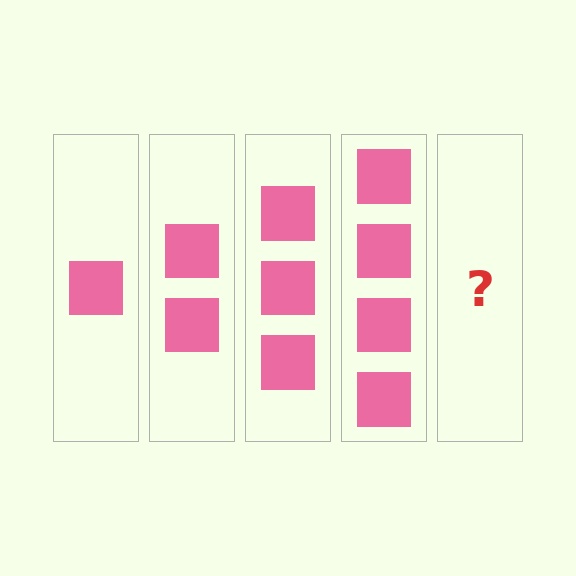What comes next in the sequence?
The next element should be 5 squares.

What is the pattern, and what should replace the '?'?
The pattern is that each step adds one more square. The '?' should be 5 squares.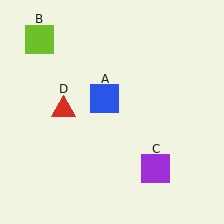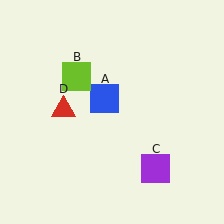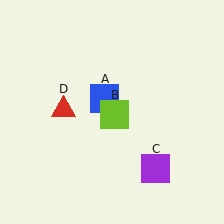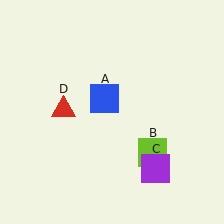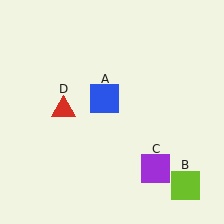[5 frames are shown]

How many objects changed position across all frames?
1 object changed position: lime square (object B).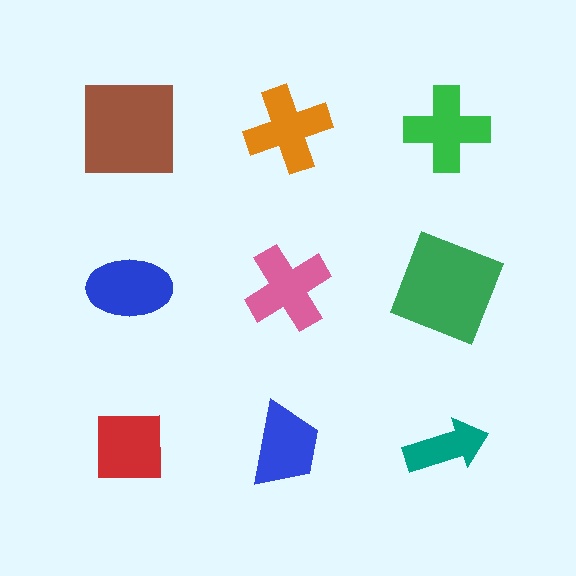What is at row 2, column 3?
A green square.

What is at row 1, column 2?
An orange cross.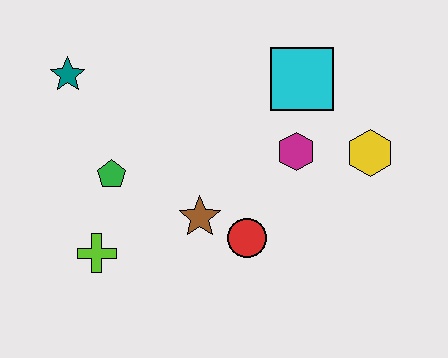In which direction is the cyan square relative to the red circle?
The cyan square is above the red circle.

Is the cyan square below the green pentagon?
No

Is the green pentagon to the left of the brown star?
Yes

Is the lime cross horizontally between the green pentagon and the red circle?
No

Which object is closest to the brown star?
The red circle is closest to the brown star.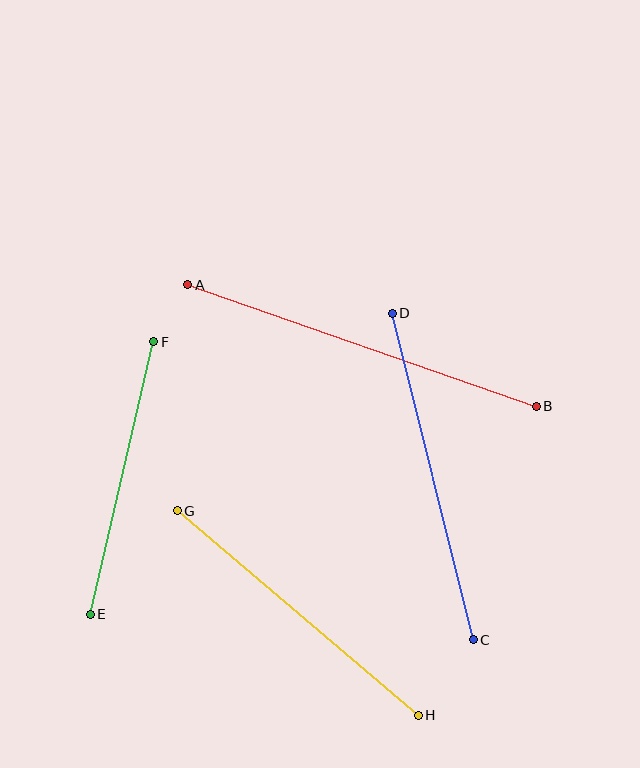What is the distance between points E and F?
The distance is approximately 279 pixels.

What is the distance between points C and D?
The distance is approximately 336 pixels.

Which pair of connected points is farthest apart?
Points A and B are farthest apart.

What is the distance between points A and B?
The distance is approximately 369 pixels.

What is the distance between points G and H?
The distance is approximately 316 pixels.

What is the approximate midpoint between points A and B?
The midpoint is at approximately (362, 346) pixels.